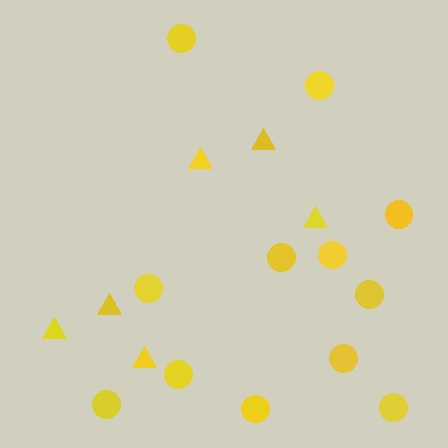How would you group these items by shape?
There are 2 groups: one group of triangles (6) and one group of circles (12).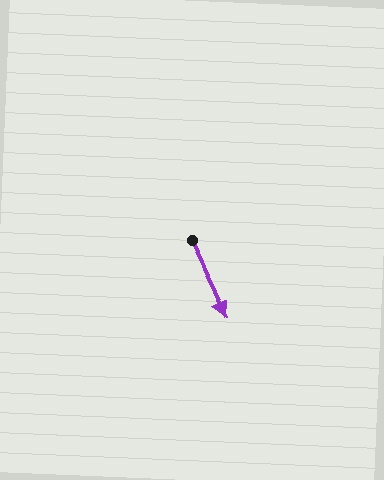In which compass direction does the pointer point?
Southeast.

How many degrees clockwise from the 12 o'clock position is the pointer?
Approximately 154 degrees.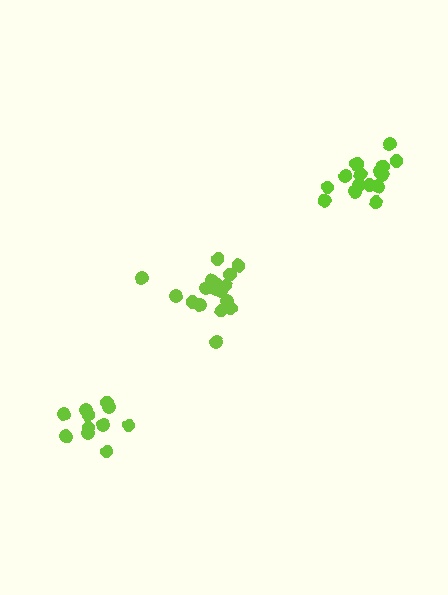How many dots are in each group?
Group 1: 16 dots, Group 2: 11 dots, Group 3: 17 dots (44 total).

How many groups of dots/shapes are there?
There are 3 groups.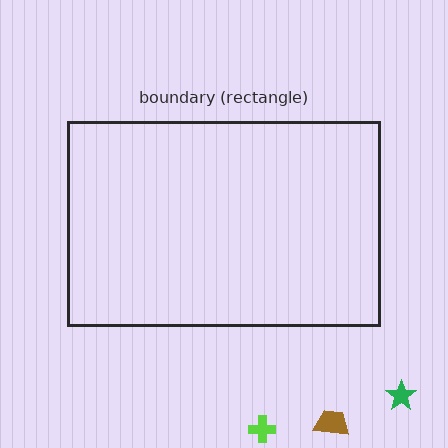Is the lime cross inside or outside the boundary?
Outside.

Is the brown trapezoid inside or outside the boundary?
Outside.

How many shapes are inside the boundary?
0 inside, 3 outside.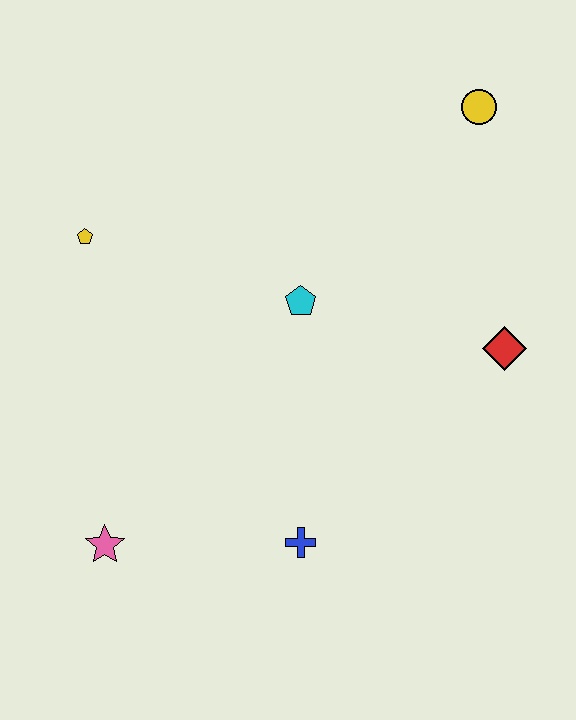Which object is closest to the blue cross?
The pink star is closest to the blue cross.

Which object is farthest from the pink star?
The yellow circle is farthest from the pink star.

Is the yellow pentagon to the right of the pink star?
No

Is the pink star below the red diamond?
Yes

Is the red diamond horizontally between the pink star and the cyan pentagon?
No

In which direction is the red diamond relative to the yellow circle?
The red diamond is below the yellow circle.